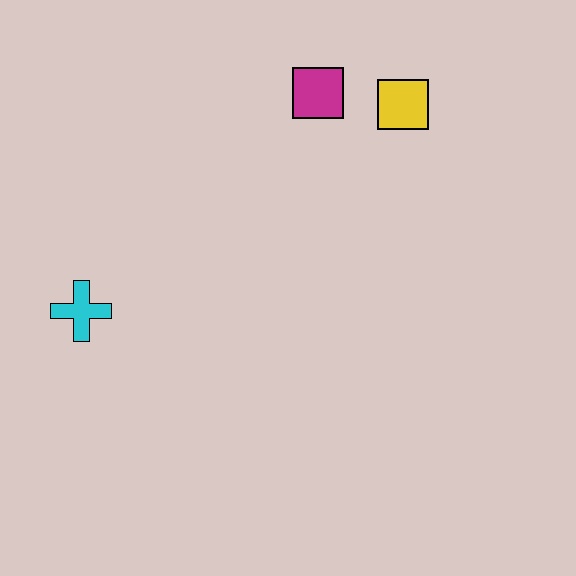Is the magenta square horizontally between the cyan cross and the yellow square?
Yes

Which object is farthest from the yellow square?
The cyan cross is farthest from the yellow square.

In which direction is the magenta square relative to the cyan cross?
The magenta square is to the right of the cyan cross.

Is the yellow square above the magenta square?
No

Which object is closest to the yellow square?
The magenta square is closest to the yellow square.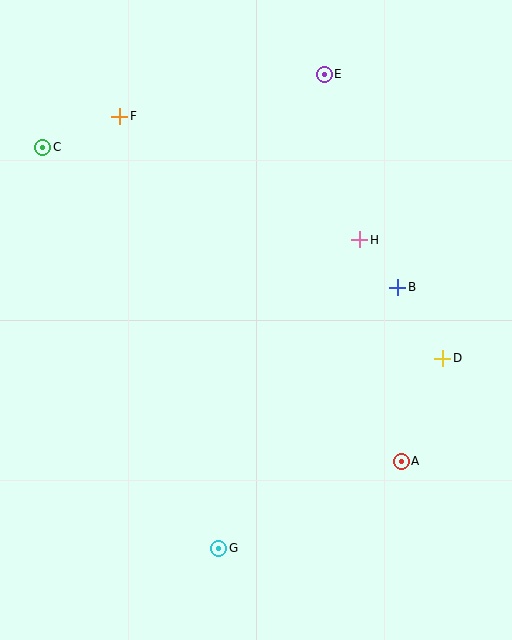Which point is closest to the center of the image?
Point H at (360, 240) is closest to the center.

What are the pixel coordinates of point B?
Point B is at (398, 287).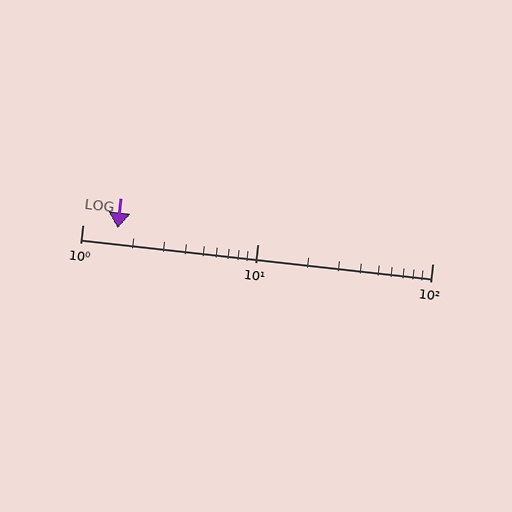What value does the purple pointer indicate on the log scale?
The pointer indicates approximately 1.6.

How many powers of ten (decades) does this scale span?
The scale spans 2 decades, from 1 to 100.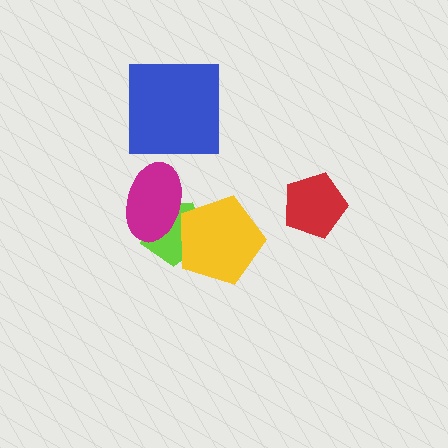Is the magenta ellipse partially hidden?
Yes, it is partially covered by another shape.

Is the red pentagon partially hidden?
No, no other shape covers it.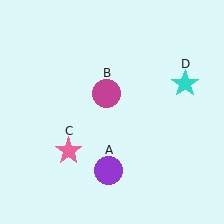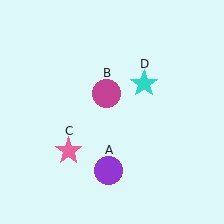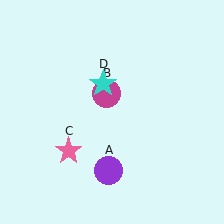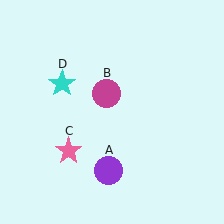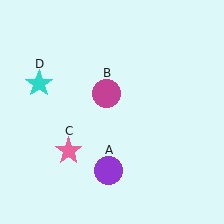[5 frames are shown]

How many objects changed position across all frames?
1 object changed position: cyan star (object D).